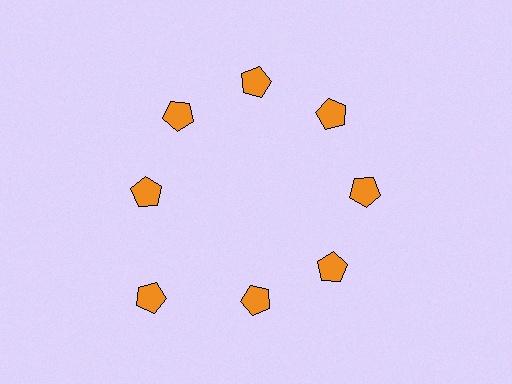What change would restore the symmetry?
The symmetry would be restored by moving it inward, back onto the ring so that all 8 pentagons sit at equal angles and equal distance from the center.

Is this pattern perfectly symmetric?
No. The 8 orange pentagons are arranged in a ring, but one element near the 8 o'clock position is pushed outward from the center, breaking the 8-fold rotational symmetry.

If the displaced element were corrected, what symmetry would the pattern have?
It would have 8-fold rotational symmetry — the pattern would map onto itself every 45 degrees.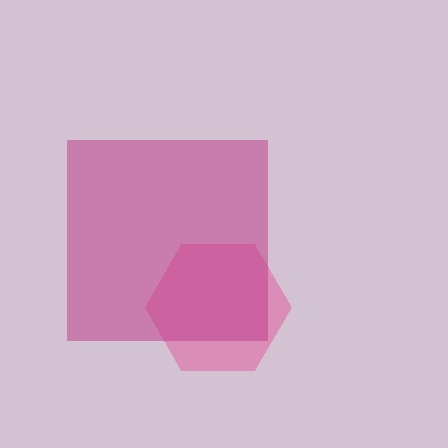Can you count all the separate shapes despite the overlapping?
Yes, there are 2 separate shapes.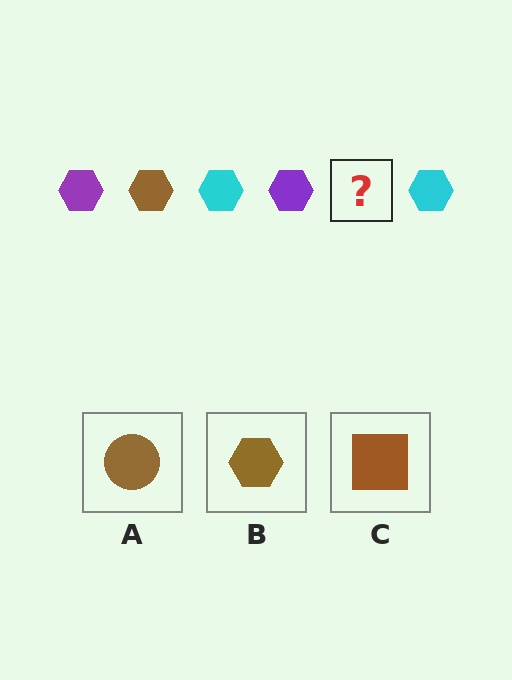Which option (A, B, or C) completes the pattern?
B.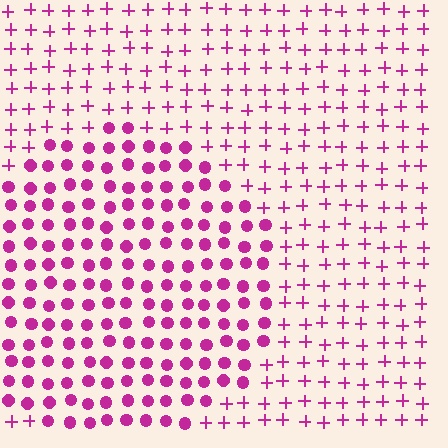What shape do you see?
I see a circle.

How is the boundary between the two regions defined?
The boundary is defined by a change in element shape: circles inside vs. plus signs outside. All elements share the same color and spacing.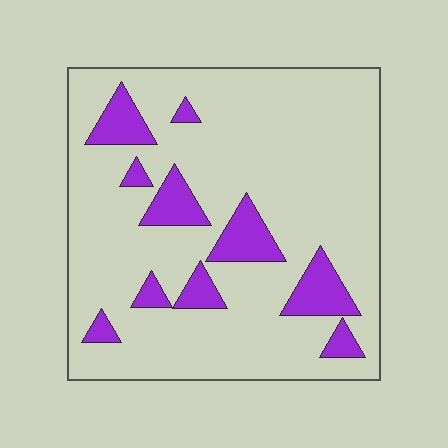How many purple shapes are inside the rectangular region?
10.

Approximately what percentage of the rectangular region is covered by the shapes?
Approximately 15%.